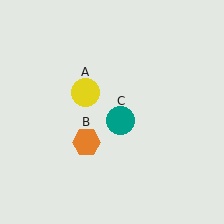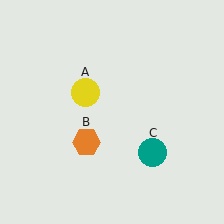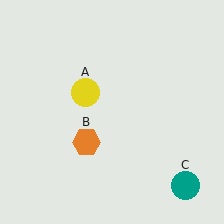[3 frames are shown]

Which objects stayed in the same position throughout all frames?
Yellow circle (object A) and orange hexagon (object B) remained stationary.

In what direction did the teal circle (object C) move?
The teal circle (object C) moved down and to the right.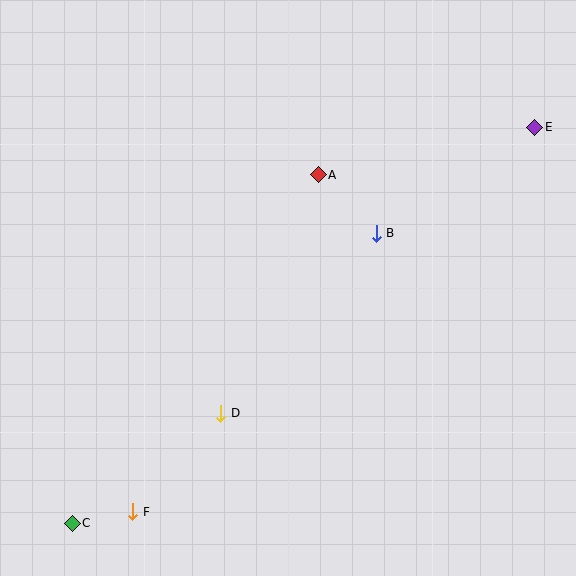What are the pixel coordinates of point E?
Point E is at (535, 127).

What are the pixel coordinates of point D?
Point D is at (221, 413).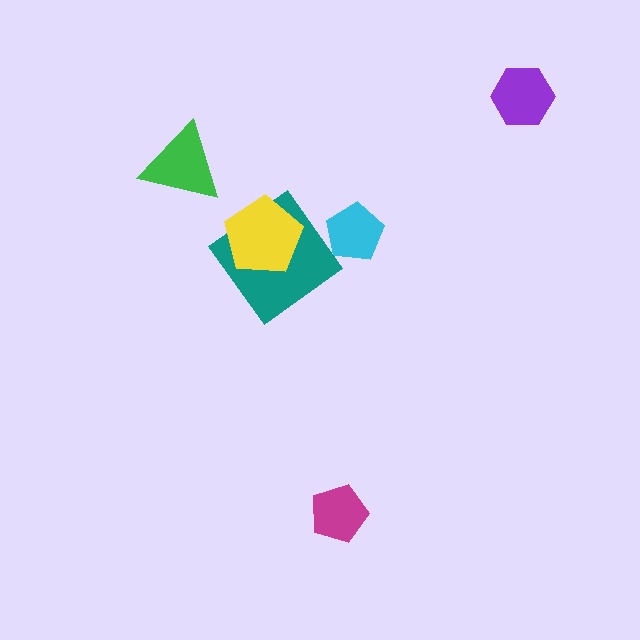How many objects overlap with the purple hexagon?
0 objects overlap with the purple hexagon.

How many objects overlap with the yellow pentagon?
1 object overlaps with the yellow pentagon.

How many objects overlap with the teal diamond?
1 object overlaps with the teal diamond.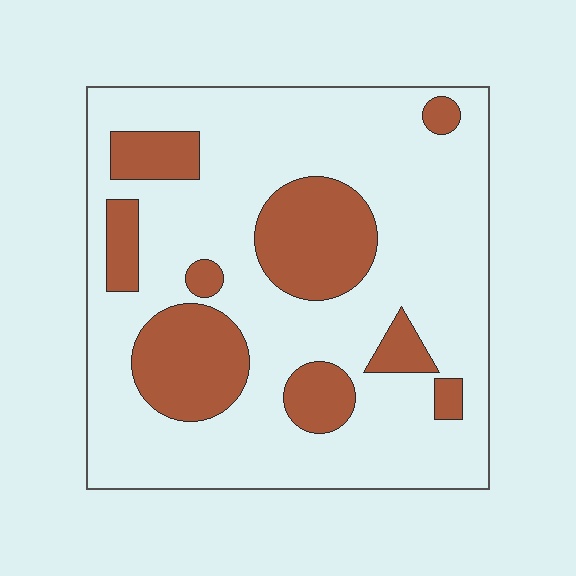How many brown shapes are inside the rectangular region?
9.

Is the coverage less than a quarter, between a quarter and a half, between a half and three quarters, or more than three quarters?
Between a quarter and a half.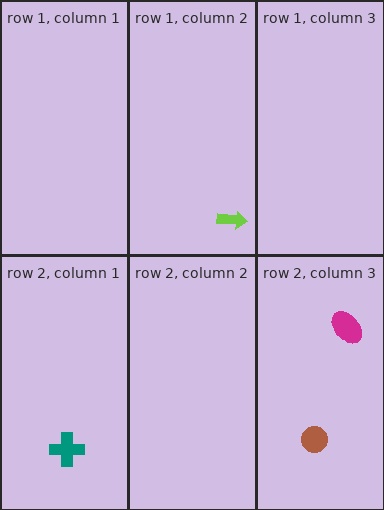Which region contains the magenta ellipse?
The row 2, column 3 region.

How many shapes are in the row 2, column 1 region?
1.